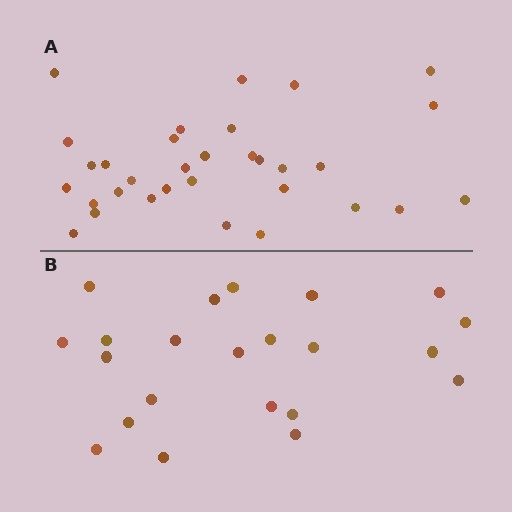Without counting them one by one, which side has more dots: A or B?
Region A (the top region) has more dots.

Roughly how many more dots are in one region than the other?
Region A has roughly 10 or so more dots than region B.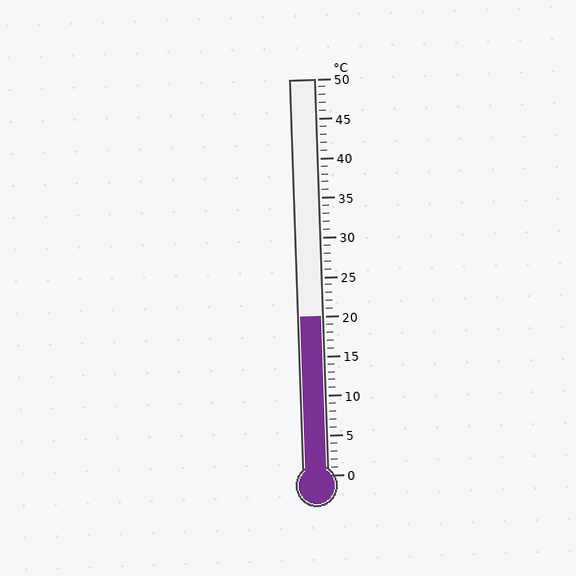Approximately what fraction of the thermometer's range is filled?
The thermometer is filled to approximately 40% of its range.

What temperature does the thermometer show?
The thermometer shows approximately 20°C.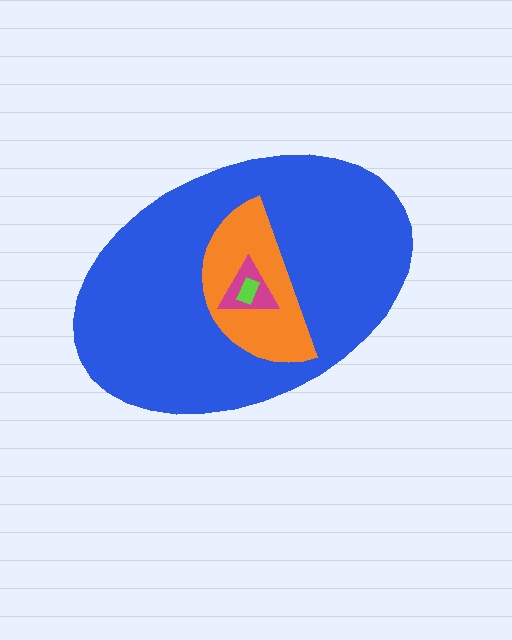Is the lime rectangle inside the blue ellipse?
Yes.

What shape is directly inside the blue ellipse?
The orange semicircle.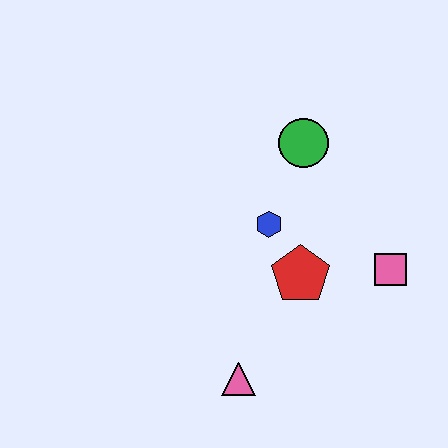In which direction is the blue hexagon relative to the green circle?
The blue hexagon is below the green circle.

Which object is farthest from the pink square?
The pink triangle is farthest from the pink square.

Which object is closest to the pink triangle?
The red pentagon is closest to the pink triangle.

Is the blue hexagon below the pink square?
No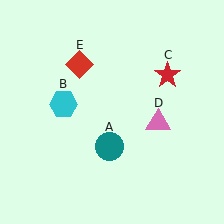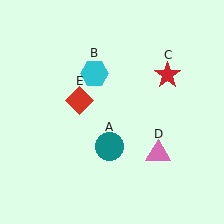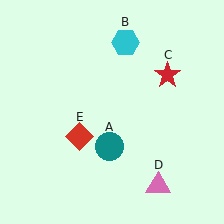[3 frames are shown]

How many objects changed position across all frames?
3 objects changed position: cyan hexagon (object B), pink triangle (object D), red diamond (object E).